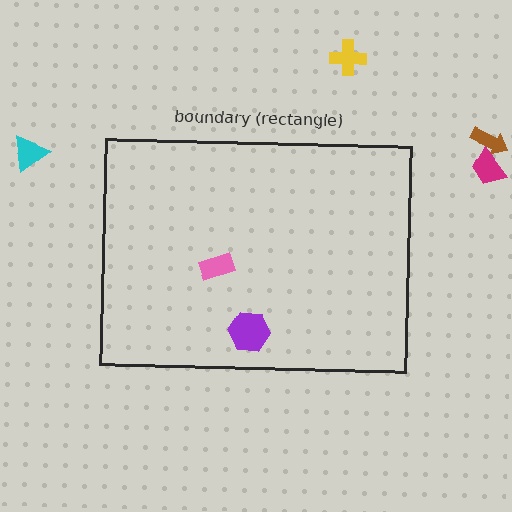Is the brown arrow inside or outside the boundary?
Outside.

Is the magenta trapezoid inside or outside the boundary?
Outside.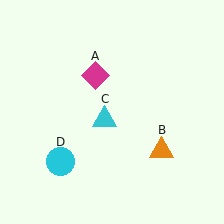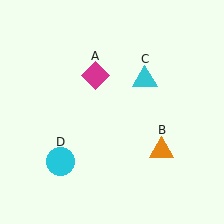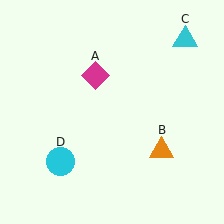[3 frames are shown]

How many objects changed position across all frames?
1 object changed position: cyan triangle (object C).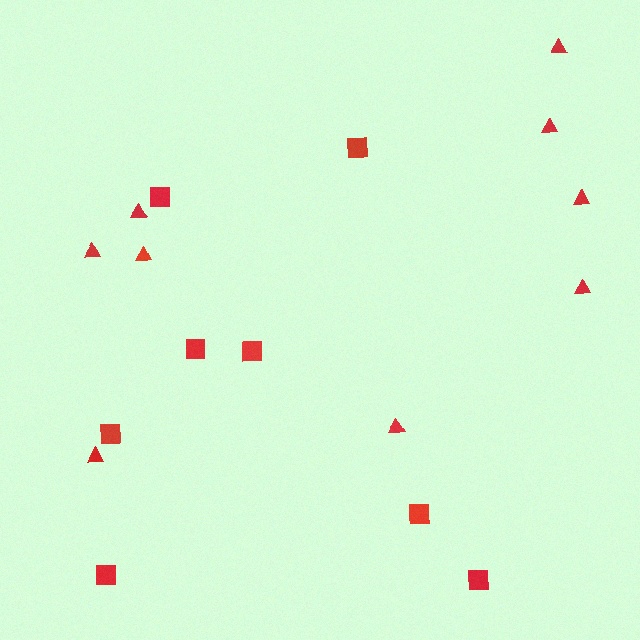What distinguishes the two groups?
There are 2 groups: one group of triangles (9) and one group of squares (8).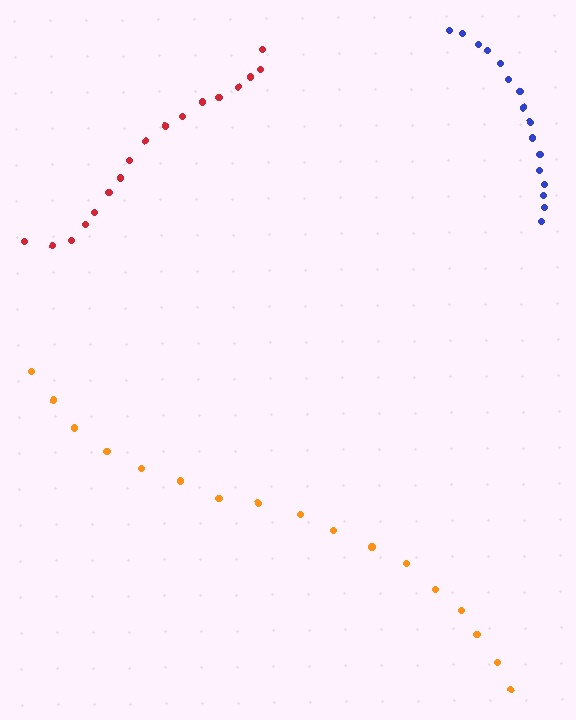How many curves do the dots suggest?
There are 3 distinct paths.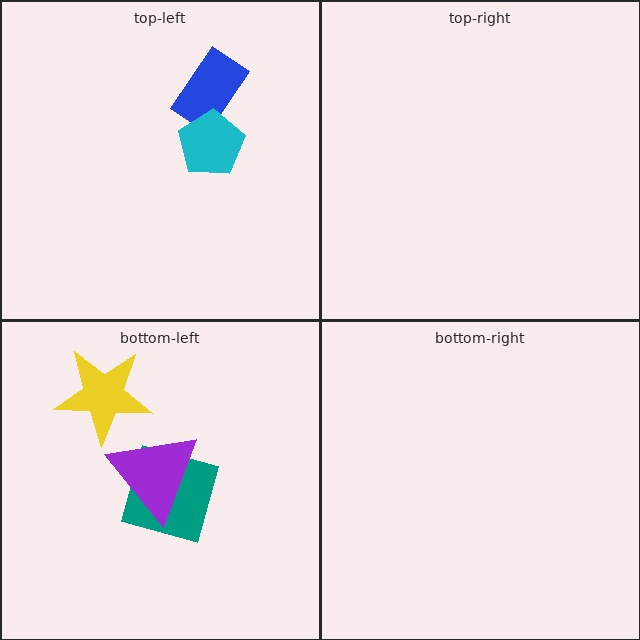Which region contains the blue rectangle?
The top-left region.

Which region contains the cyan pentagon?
The top-left region.